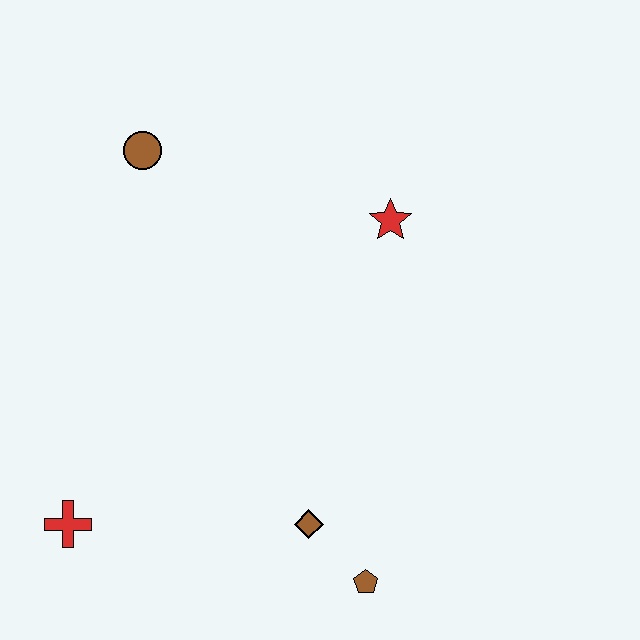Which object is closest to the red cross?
The brown diamond is closest to the red cross.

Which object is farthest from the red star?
The red cross is farthest from the red star.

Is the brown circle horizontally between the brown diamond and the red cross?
Yes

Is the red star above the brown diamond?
Yes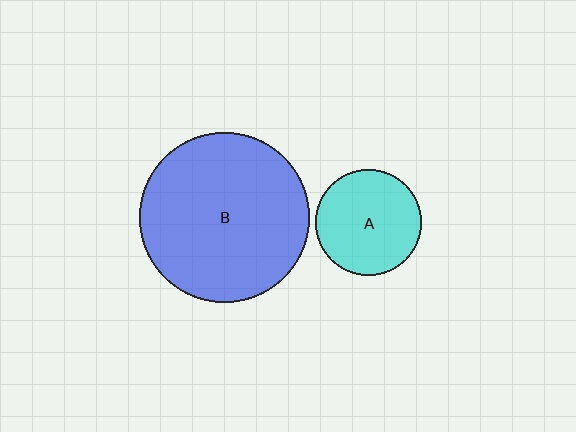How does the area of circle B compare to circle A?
Approximately 2.6 times.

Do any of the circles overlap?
No, none of the circles overlap.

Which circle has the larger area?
Circle B (blue).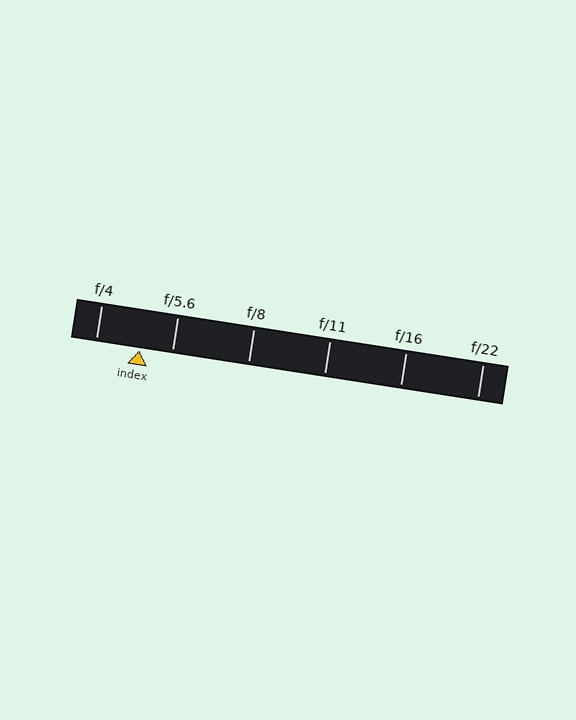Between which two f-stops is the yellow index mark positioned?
The index mark is between f/4 and f/5.6.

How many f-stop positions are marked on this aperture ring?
There are 6 f-stop positions marked.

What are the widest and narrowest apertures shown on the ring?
The widest aperture shown is f/4 and the narrowest is f/22.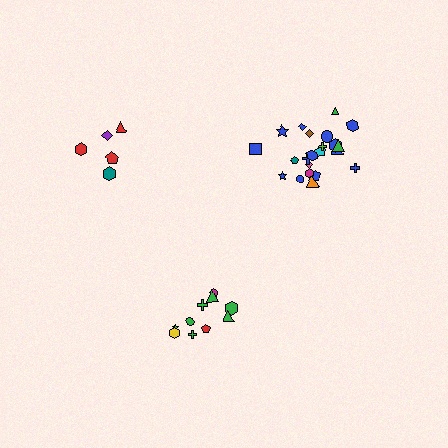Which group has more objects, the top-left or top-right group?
The top-right group.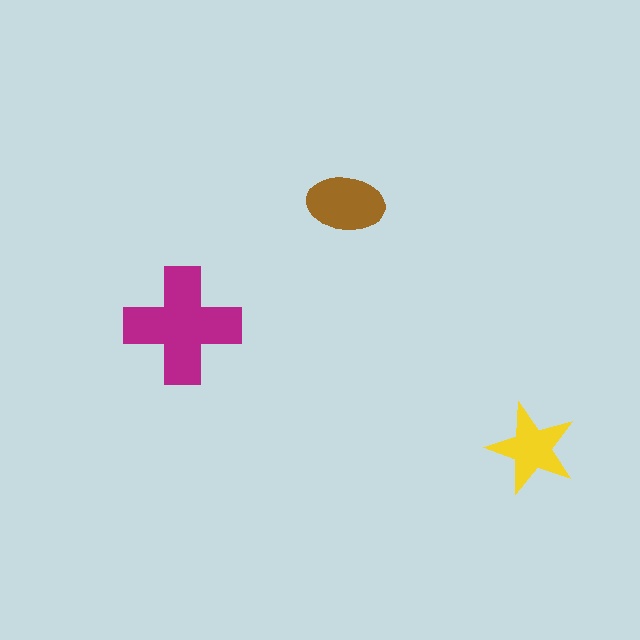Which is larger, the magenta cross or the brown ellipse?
The magenta cross.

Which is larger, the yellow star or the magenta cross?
The magenta cross.